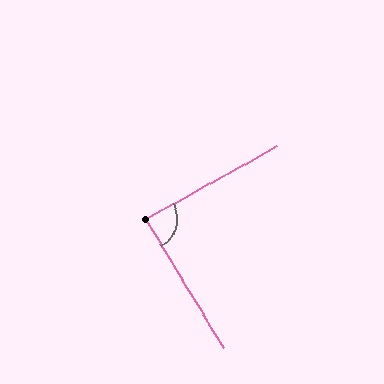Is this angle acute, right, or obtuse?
It is approximately a right angle.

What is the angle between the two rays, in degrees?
Approximately 88 degrees.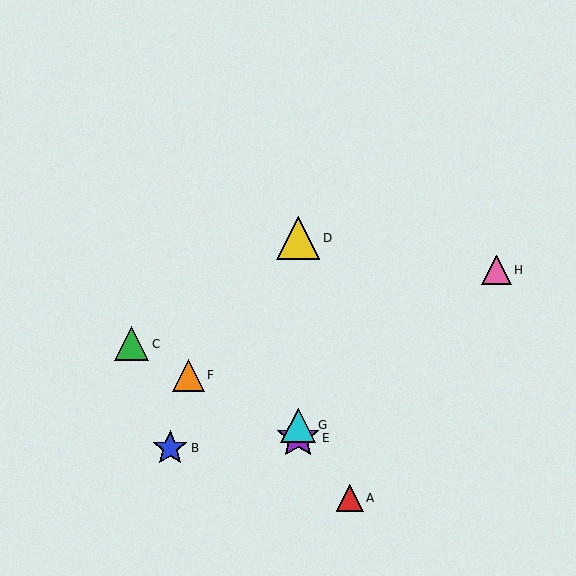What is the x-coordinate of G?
Object G is at x≈298.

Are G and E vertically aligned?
Yes, both are at x≈298.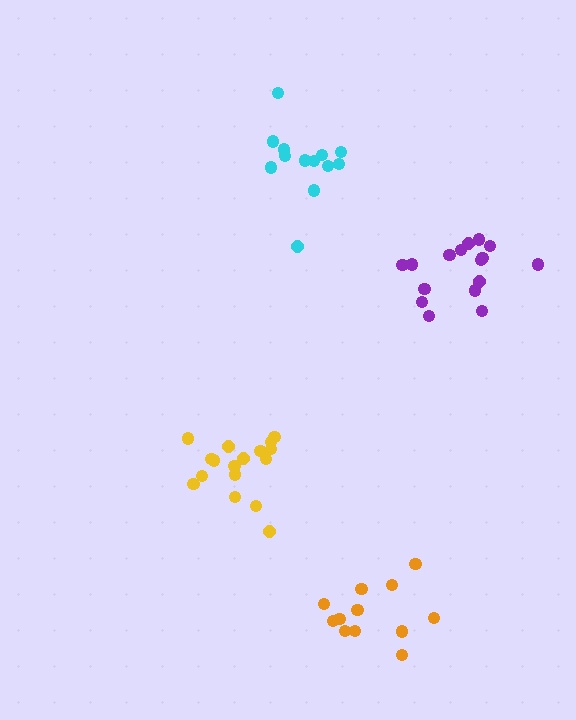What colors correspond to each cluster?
The clusters are colored: cyan, yellow, orange, purple.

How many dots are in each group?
Group 1: 13 dots, Group 2: 17 dots, Group 3: 12 dots, Group 4: 16 dots (58 total).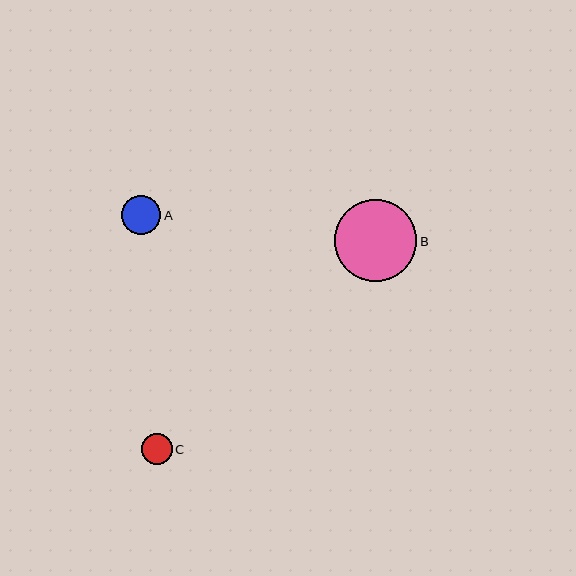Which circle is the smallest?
Circle C is the smallest with a size of approximately 31 pixels.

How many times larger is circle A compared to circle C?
Circle A is approximately 1.3 times the size of circle C.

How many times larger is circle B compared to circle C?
Circle B is approximately 2.6 times the size of circle C.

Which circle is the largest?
Circle B is the largest with a size of approximately 82 pixels.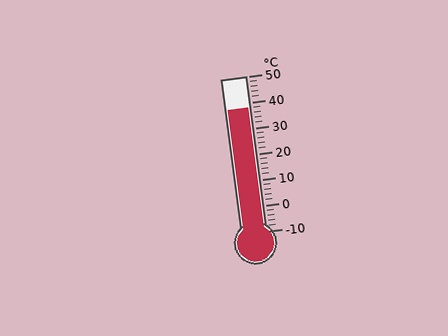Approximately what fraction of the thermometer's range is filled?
The thermometer is filled to approximately 80% of its range.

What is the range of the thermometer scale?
The thermometer scale ranges from -10°C to 50°C.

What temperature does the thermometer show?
The thermometer shows approximately 38°C.